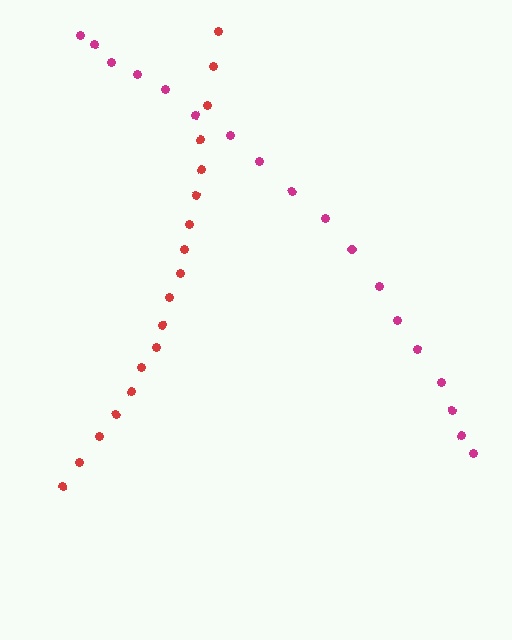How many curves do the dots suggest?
There are 2 distinct paths.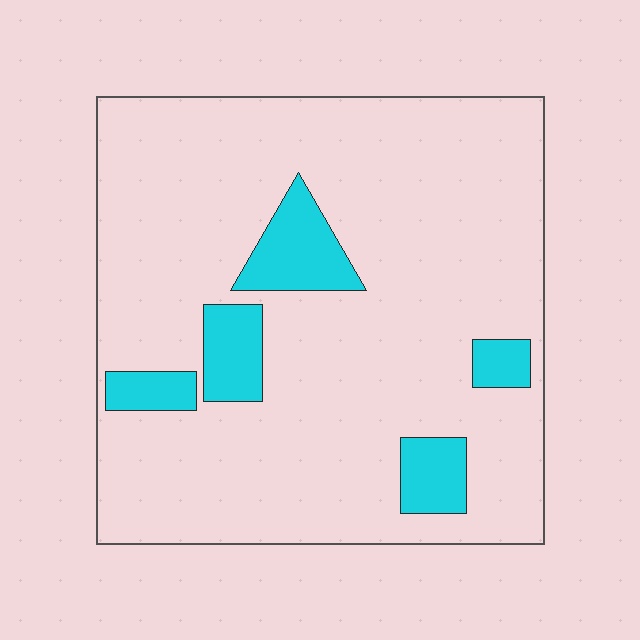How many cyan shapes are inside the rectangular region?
5.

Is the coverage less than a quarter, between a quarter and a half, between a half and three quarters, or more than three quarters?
Less than a quarter.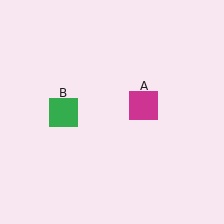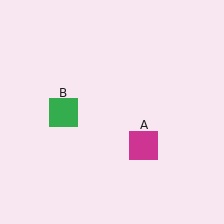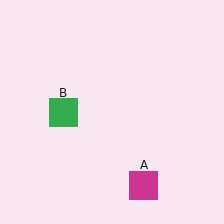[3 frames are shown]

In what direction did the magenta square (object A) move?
The magenta square (object A) moved down.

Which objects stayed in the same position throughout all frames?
Green square (object B) remained stationary.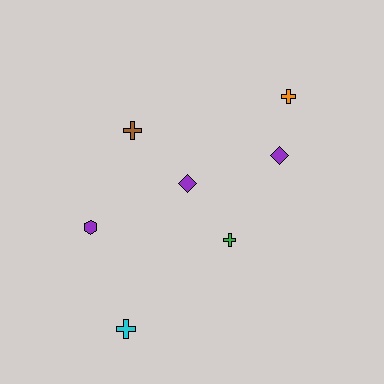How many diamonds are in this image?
There are 2 diamonds.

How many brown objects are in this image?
There is 1 brown object.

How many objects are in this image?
There are 7 objects.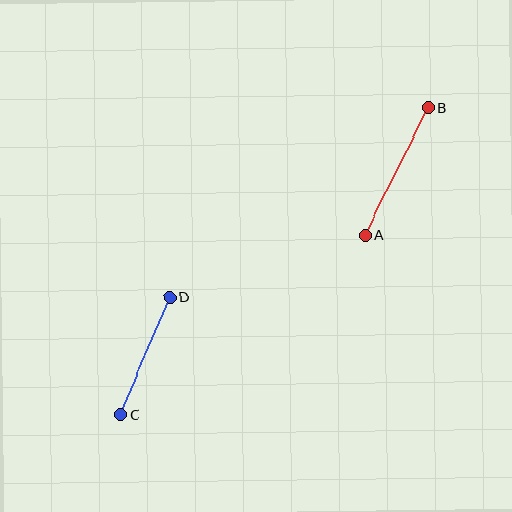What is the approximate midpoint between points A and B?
The midpoint is at approximately (397, 171) pixels.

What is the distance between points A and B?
The distance is approximately 143 pixels.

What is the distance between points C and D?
The distance is approximately 127 pixels.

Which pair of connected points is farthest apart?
Points A and B are farthest apart.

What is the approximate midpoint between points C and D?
The midpoint is at approximately (145, 356) pixels.